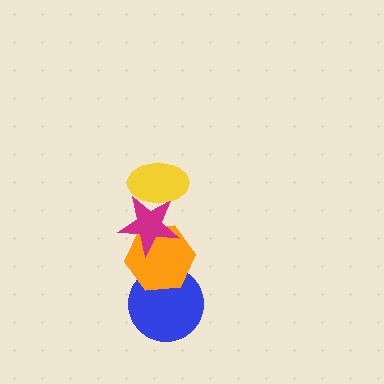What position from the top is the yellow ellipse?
The yellow ellipse is 1st from the top.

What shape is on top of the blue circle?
The orange hexagon is on top of the blue circle.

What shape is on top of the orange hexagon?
The magenta star is on top of the orange hexagon.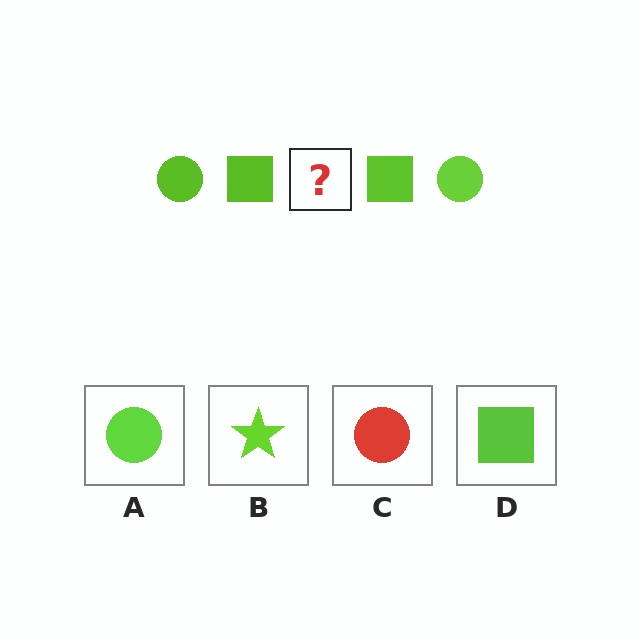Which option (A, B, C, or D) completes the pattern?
A.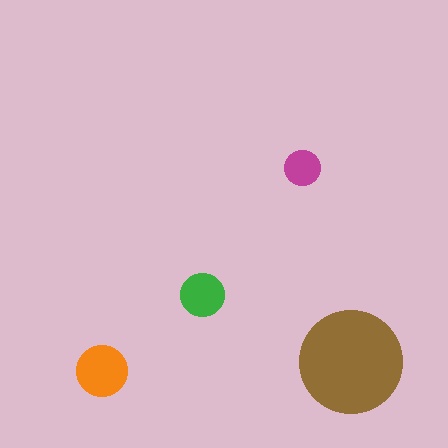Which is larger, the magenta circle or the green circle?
The green one.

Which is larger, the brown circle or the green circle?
The brown one.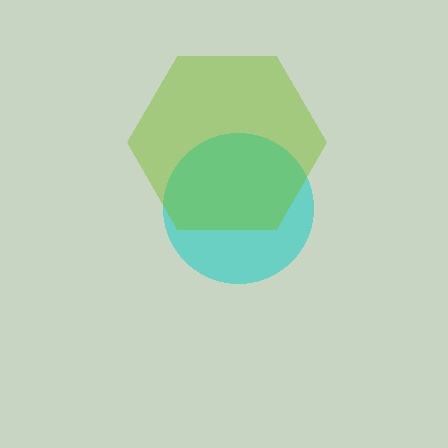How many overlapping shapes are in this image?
There are 2 overlapping shapes in the image.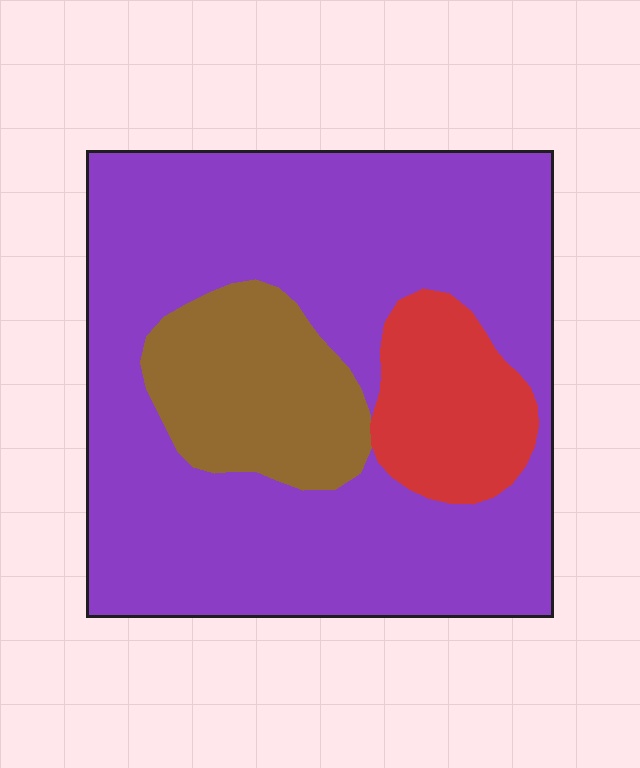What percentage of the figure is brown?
Brown covers 16% of the figure.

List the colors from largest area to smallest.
From largest to smallest: purple, brown, red.